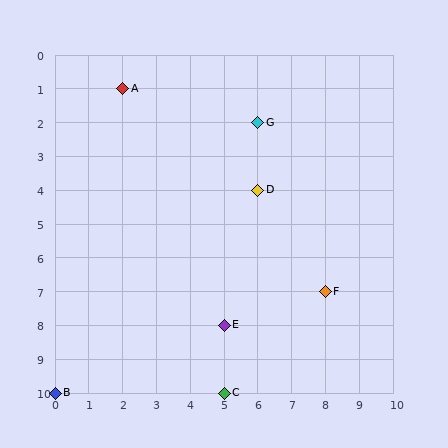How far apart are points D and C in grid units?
Points D and C are 1 column and 6 rows apart (about 6.1 grid units diagonally).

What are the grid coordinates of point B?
Point B is at grid coordinates (0, 10).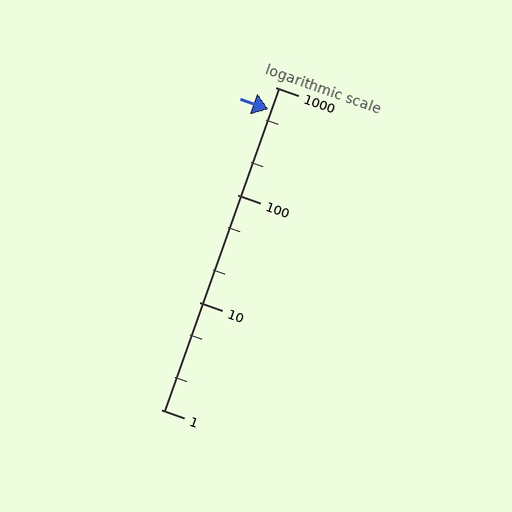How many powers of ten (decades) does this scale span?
The scale spans 3 decades, from 1 to 1000.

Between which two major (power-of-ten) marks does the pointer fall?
The pointer is between 100 and 1000.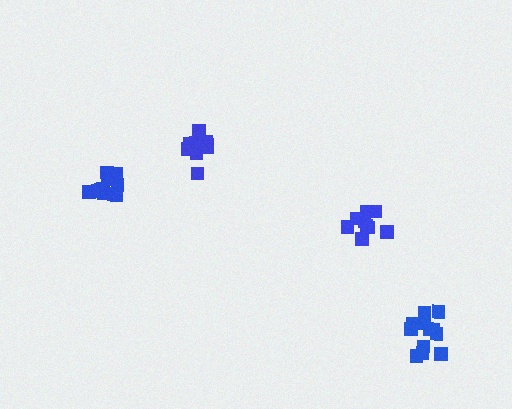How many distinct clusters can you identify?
There are 4 distinct clusters.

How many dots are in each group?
Group 1: 9 dots, Group 2: 10 dots, Group 3: 15 dots, Group 4: 12 dots (46 total).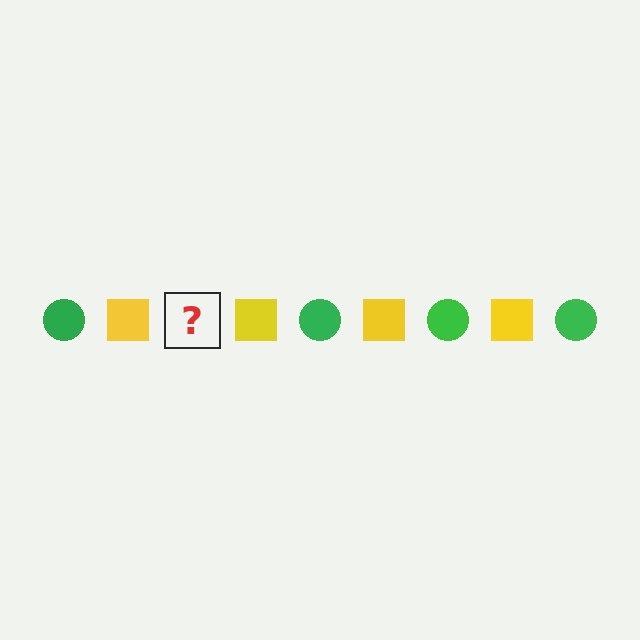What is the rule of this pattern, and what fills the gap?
The rule is that the pattern alternates between green circle and yellow square. The gap should be filled with a green circle.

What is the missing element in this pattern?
The missing element is a green circle.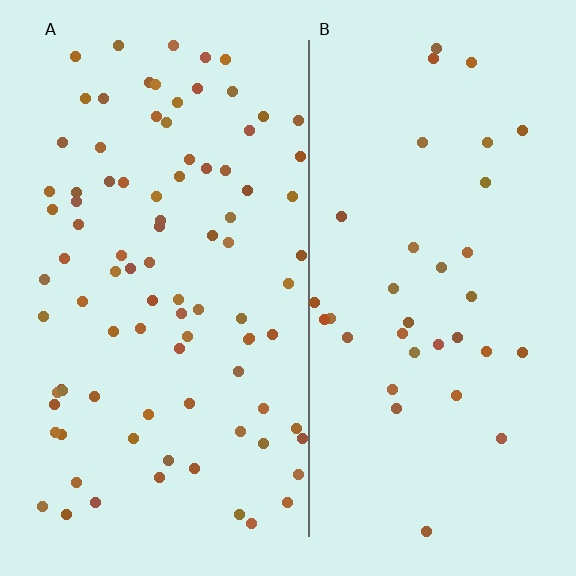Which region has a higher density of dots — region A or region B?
A (the left).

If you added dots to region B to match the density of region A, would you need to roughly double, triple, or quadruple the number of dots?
Approximately triple.